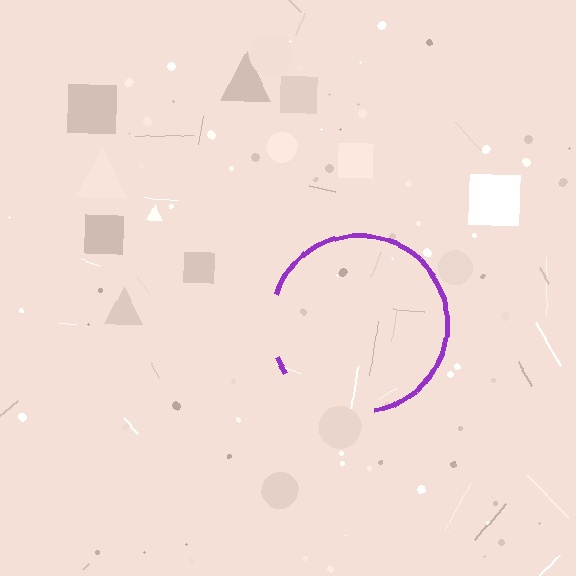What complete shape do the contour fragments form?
The contour fragments form a circle.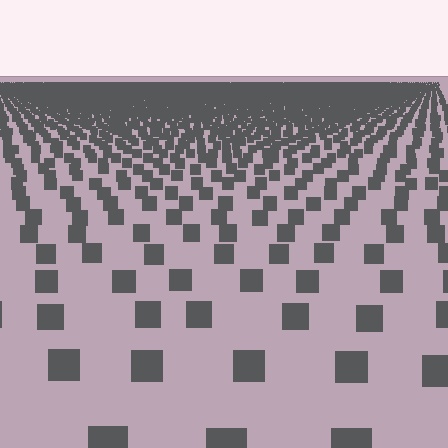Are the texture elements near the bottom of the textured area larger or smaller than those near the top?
Larger. Near the bottom, elements are closer to the viewer and appear at a bigger on-screen size.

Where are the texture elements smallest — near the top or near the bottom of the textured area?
Near the top.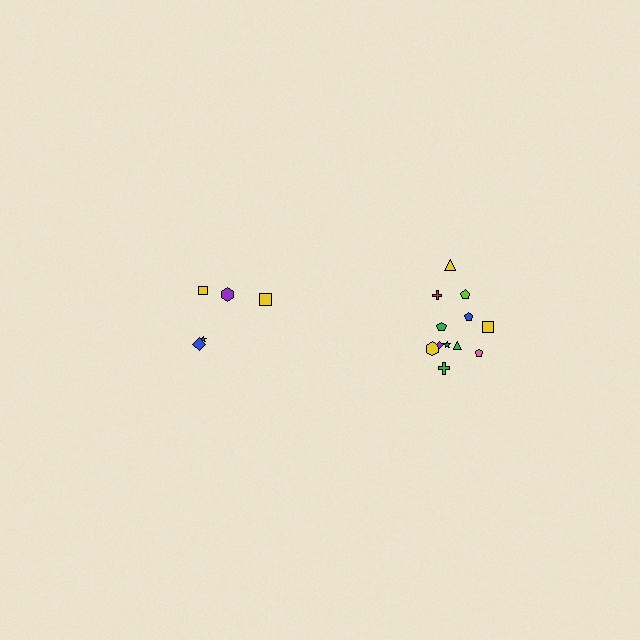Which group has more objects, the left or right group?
The right group.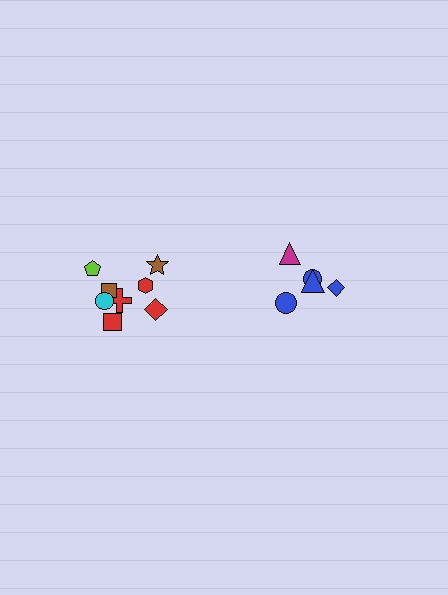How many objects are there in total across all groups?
There are 13 objects.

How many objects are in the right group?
There are 5 objects.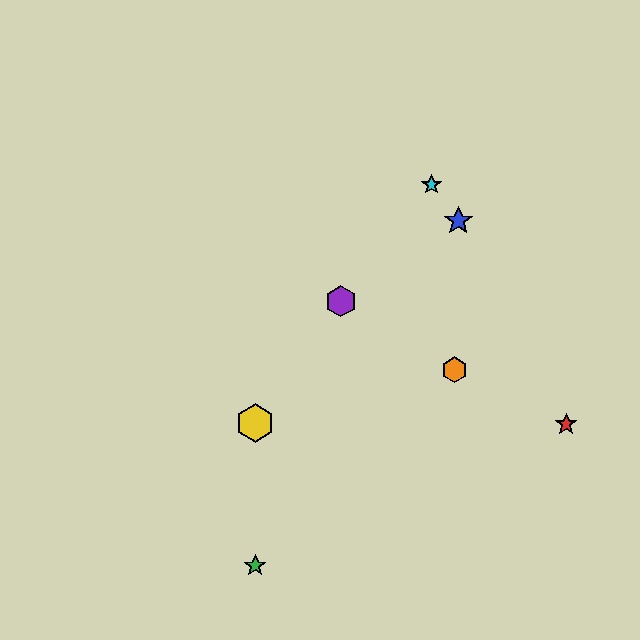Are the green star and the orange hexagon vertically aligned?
No, the green star is at x≈255 and the orange hexagon is at x≈455.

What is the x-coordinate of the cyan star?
The cyan star is at x≈431.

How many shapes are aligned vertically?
2 shapes (the green star, the yellow hexagon) are aligned vertically.